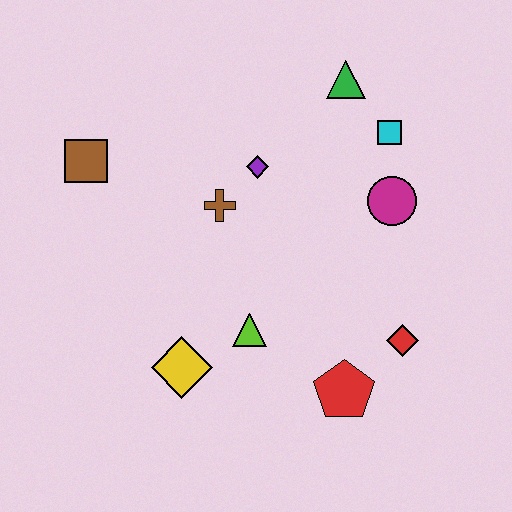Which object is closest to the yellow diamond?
The lime triangle is closest to the yellow diamond.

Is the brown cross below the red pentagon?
No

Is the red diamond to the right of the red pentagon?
Yes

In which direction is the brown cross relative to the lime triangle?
The brown cross is above the lime triangle.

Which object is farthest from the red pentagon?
The brown square is farthest from the red pentagon.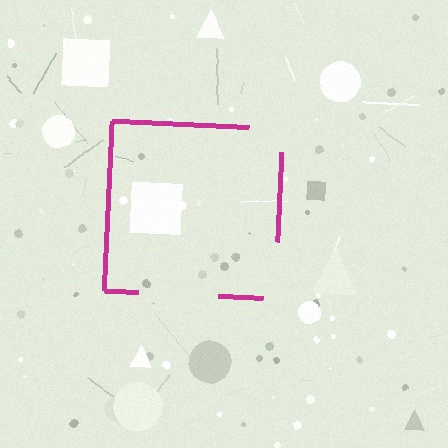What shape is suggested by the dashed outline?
The dashed outline suggests a square.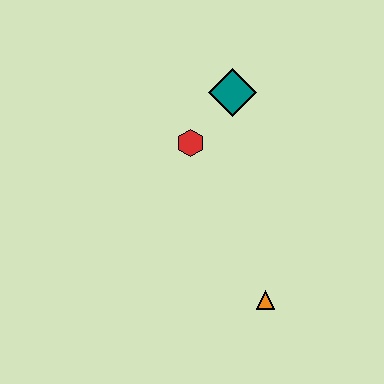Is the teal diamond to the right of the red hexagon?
Yes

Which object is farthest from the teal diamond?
The orange triangle is farthest from the teal diamond.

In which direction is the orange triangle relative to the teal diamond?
The orange triangle is below the teal diamond.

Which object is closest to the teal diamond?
The red hexagon is closest to the teal diamond.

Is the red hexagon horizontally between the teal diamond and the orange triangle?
No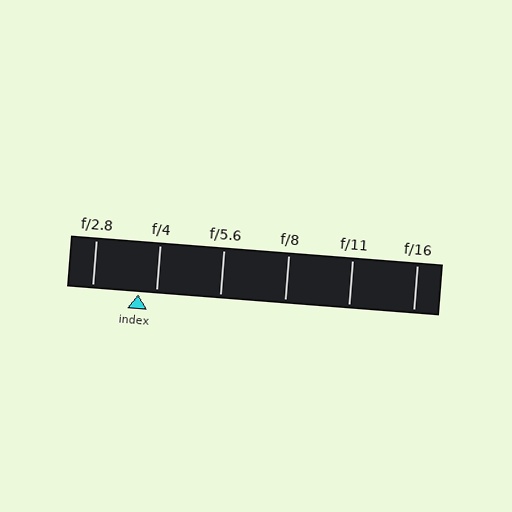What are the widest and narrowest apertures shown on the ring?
The widest aperture shown is f/2.8 and the narrowest is f/16.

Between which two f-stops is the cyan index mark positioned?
The index mark is between f/2.8 and f/4.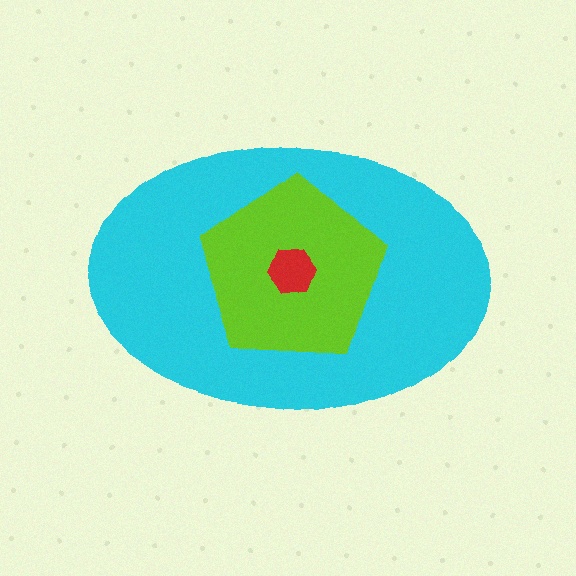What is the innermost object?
The red hexagon.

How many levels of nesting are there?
3.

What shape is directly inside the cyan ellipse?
The lime pentagon.